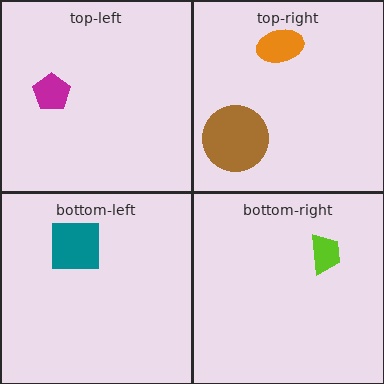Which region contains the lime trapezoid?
The bottom-right region.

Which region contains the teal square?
The bottom-left region.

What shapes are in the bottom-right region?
The lime trapezoid.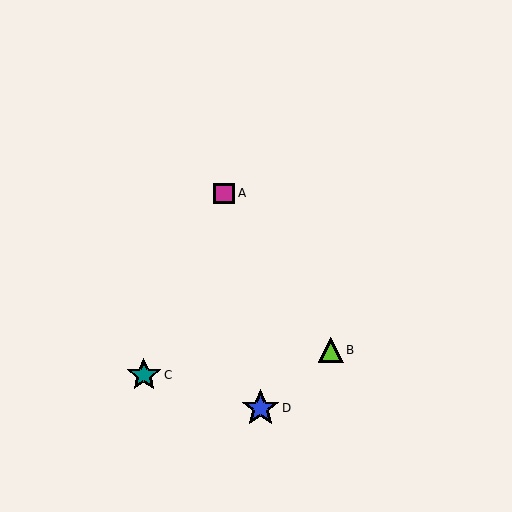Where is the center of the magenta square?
The center of the magenta square is at (224, 193).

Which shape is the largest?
The blue star (labeled D) is the largest.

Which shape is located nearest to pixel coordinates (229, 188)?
The magenta square (labeled A) at (224, 193) is nearest to that location.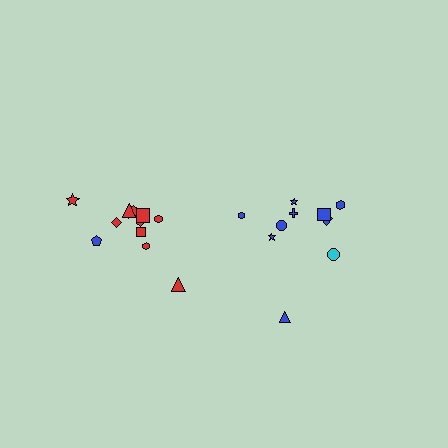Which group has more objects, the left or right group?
The left group.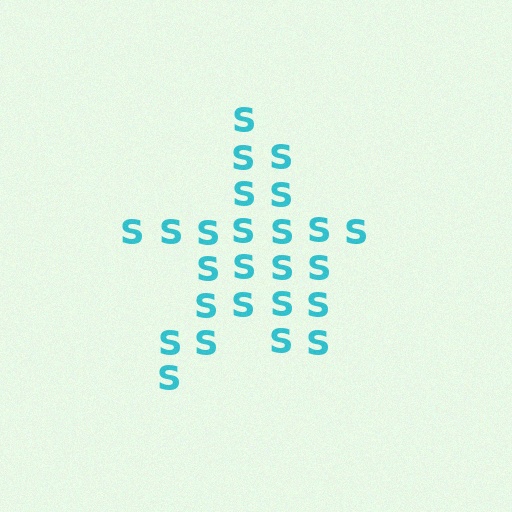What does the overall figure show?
The overall figure shows a star.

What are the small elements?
The small elements are letter S's.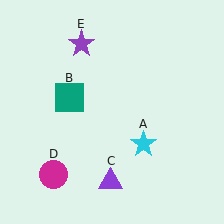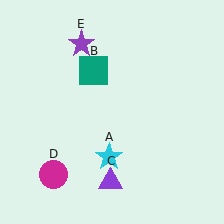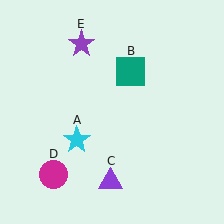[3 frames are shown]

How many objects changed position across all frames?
2 objects changed position: cyan star (object A), teal square (object B).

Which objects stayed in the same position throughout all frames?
Purple triangle (object C) and magenta circle (object D) and purple star (object E) remained stationary.